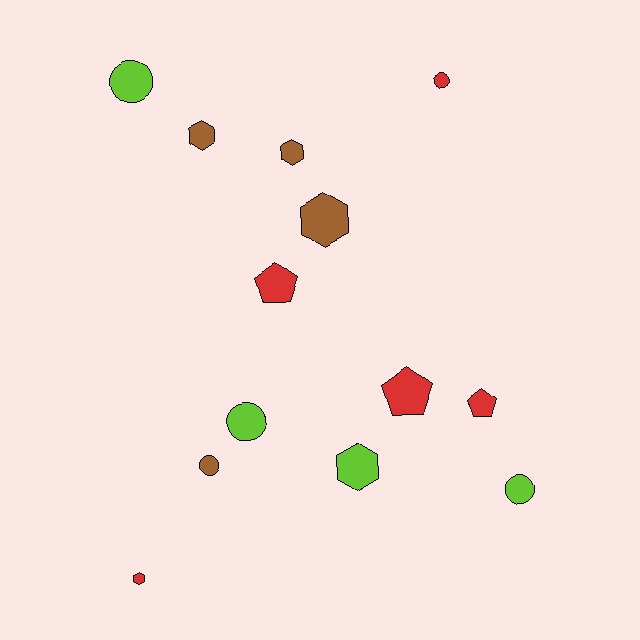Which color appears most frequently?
Red, with 5 objects.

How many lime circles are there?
There are 3 lime circles.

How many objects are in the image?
There are 13 objects.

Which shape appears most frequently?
Circle, with 5 objects.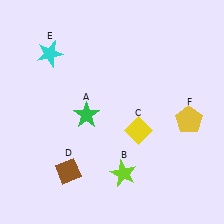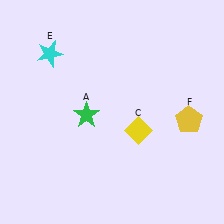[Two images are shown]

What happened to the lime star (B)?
The lime star (B) was removed in Image 2. It was in the bottom-right area of Image 1.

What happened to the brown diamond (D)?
The brown diamond (D) was removed in Image 2. It was in the bottom-left area of Image 1.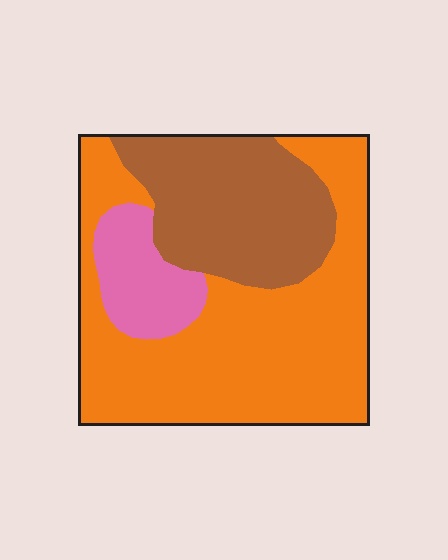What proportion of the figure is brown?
Brown takes up about one third (1/3) of the figure.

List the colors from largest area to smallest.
From largest to smallest: orange, brown, pink.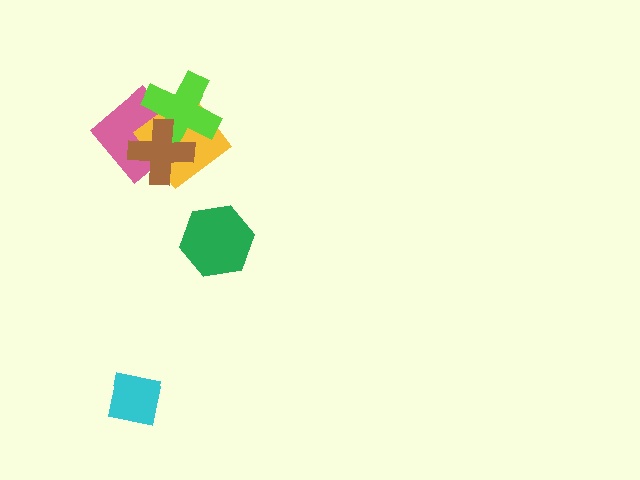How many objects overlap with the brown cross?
3 objects overlap with the brown cross.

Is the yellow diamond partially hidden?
Yes, it is partially covered by another shape.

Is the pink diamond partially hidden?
Yes, it is partially covered by another shape.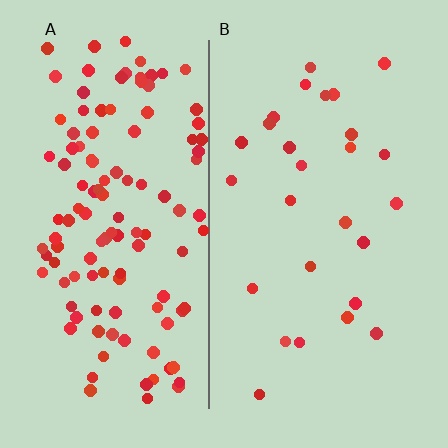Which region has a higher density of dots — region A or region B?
A (the left).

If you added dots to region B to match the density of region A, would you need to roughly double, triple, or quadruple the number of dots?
Approximately quadruple.